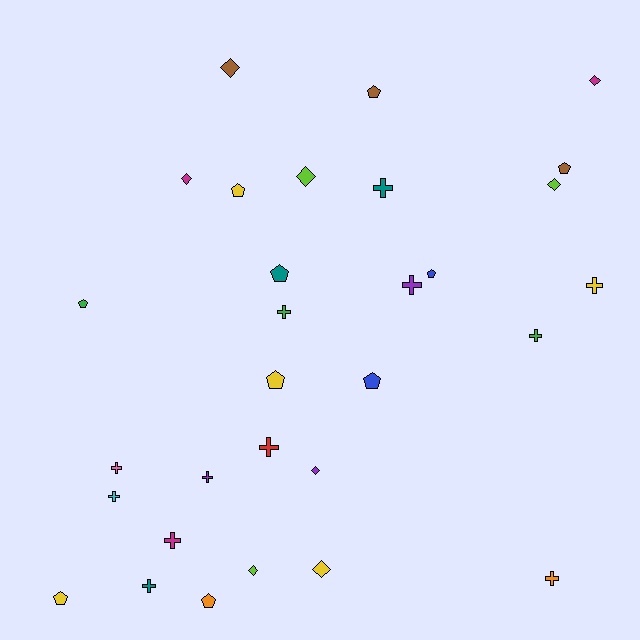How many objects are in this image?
There are 30 objects.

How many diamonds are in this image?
There are 8 diamonds.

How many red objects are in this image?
There is 1 red object.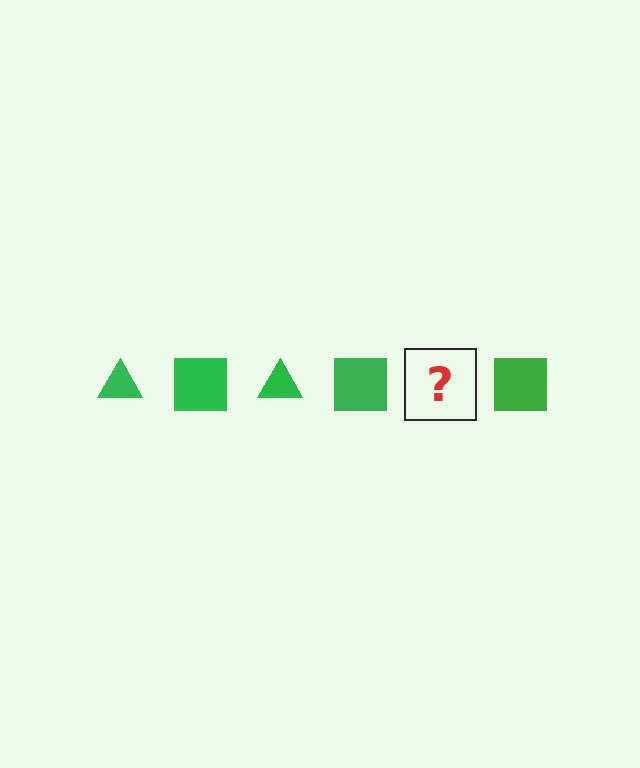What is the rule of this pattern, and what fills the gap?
The rule is that the pattern cycles through triangle, square shapes in green. The gap should be filled with a green triangle.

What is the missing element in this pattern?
The missing element is a green triangle.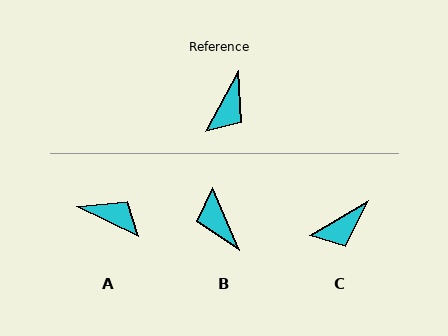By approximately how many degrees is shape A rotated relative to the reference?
Approximately 93 degrees counter-clockwise.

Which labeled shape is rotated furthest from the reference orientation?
B, about 128 degrees away.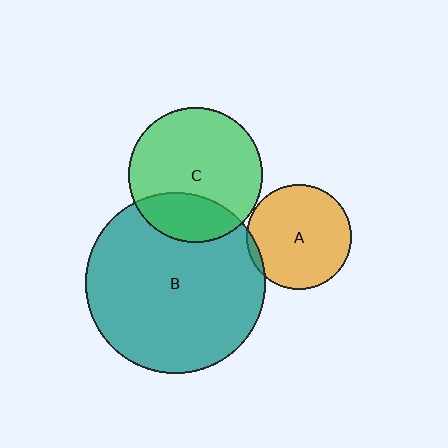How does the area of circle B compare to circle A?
Approximately 3.0 times.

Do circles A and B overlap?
Yes.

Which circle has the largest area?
Circle B (teal).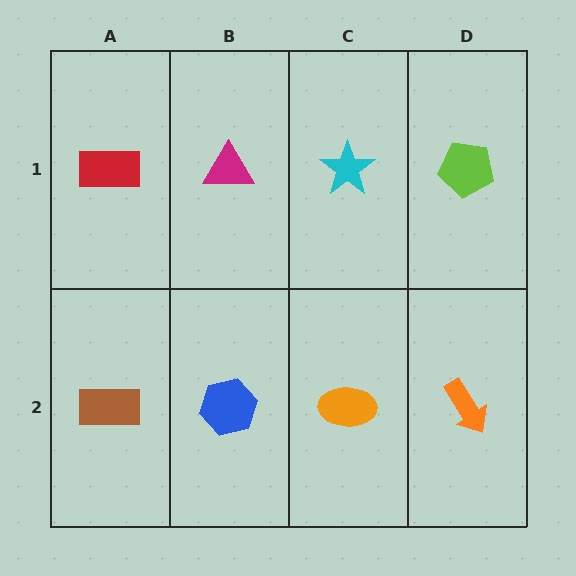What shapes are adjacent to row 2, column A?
A red rectangle (row 1, column A), a blue hexagon (row 2, column B).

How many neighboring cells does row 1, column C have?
3.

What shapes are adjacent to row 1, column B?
A blue hexagon (row 2, column B), a red rectangle (row 1, column A), a cyan star (row 1, column C).